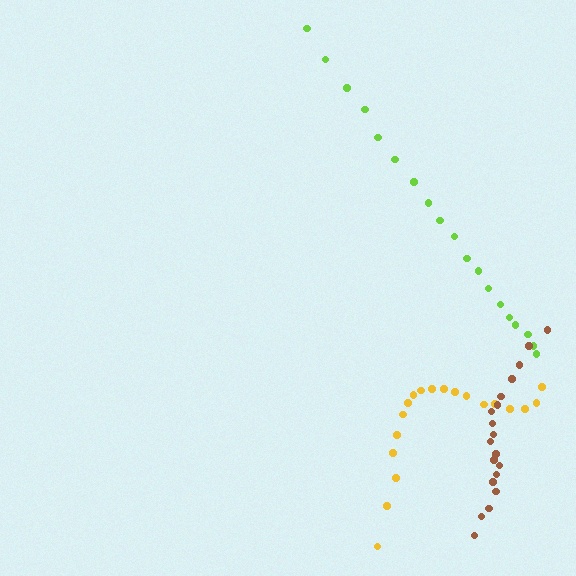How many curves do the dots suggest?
There are 3 distinct paths.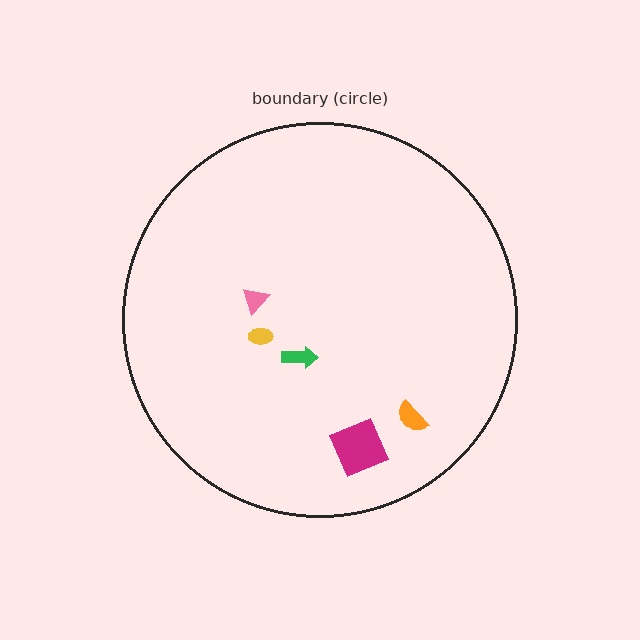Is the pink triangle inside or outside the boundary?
Inside.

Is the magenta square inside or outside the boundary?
Inside.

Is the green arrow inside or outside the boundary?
Inside.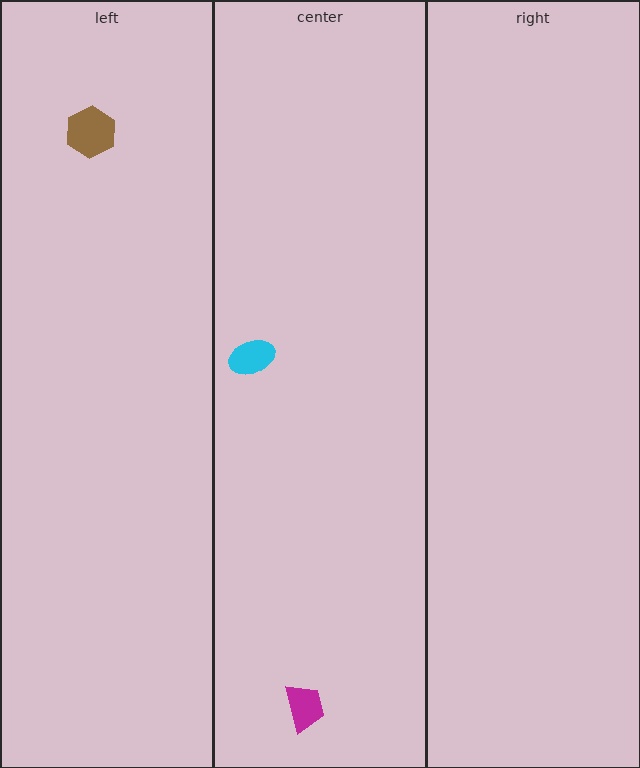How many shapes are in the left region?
1.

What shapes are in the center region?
The cyan ellipse, the magenta trapezoid.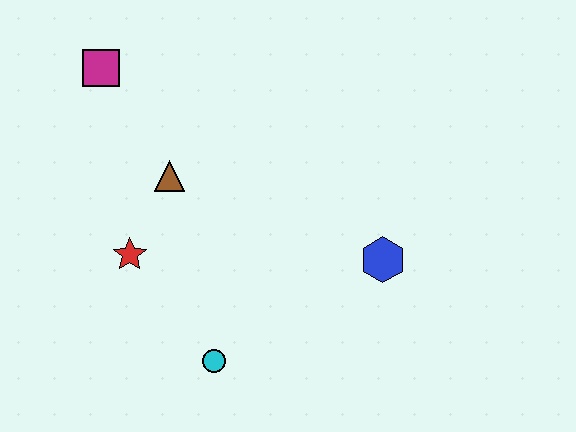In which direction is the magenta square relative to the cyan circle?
The magenta square is above the cyan circle.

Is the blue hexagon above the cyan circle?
Yes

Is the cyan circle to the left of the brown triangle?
No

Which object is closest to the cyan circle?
The red star is closest to the cyan circle.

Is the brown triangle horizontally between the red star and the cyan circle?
Yes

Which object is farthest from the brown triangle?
The blue hexagon is farthest from the brown triangle.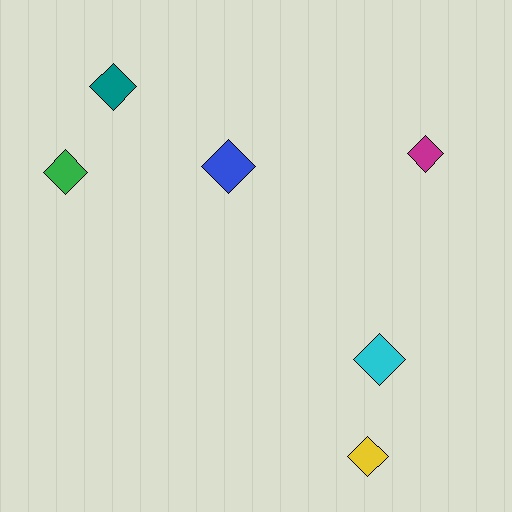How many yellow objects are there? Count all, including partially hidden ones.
There is 1 yellow object.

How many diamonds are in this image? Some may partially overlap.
There are 6 diamonds.